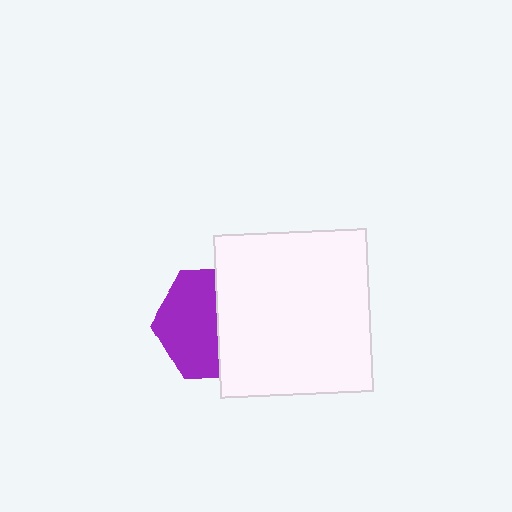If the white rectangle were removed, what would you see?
You would see the complete purple hexagon.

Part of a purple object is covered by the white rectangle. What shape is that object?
It is a hexagon.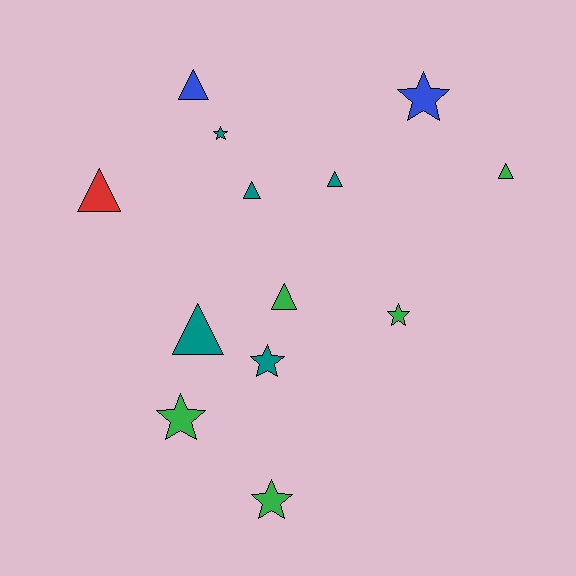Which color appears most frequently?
Teal, with 5 objects.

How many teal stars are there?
There are 2 teal stars.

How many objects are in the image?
There are 13 objects.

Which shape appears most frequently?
Triangle, with 7 objects.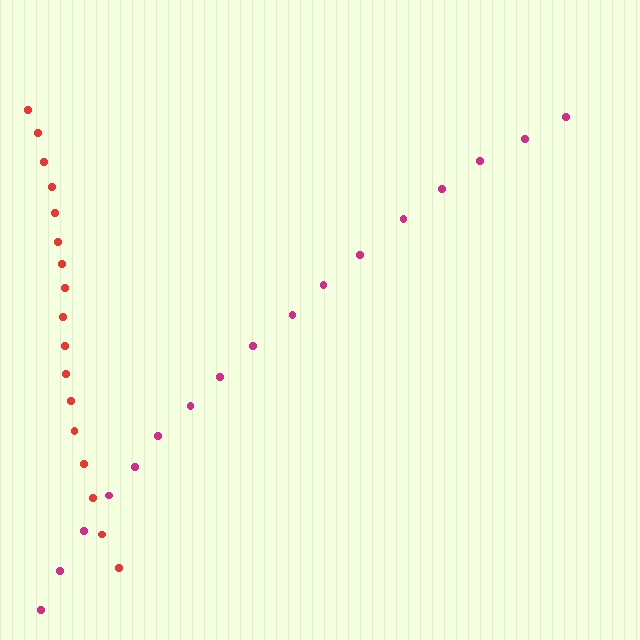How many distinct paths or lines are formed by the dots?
There are 2 distinct paths.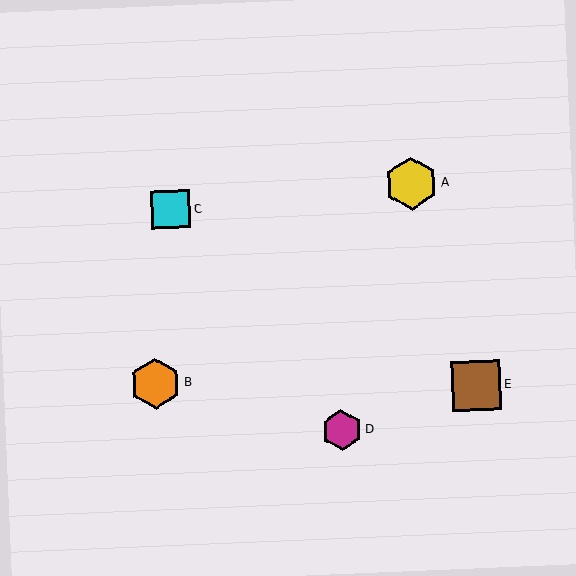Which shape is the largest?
The yellow hexagon (labeled A) is the largest.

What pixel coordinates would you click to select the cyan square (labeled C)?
Click at (171, 209) to select the cyan square C.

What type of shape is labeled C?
Shape C is a cyan square.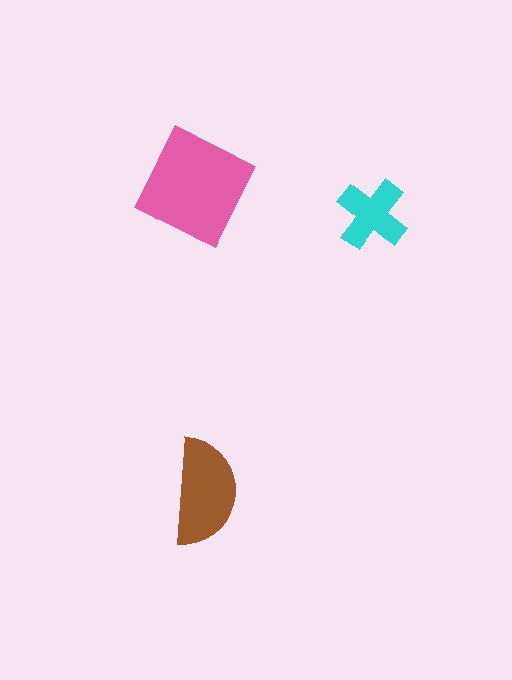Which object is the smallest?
The cyan cross.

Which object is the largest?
The pink square.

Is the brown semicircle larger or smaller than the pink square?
Smaller.